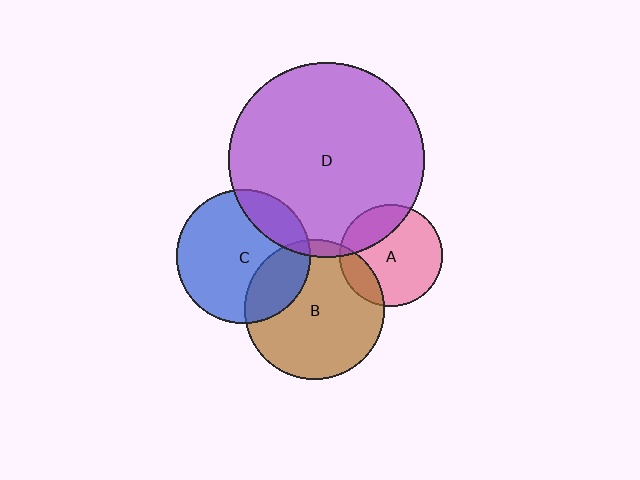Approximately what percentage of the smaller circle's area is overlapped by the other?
Approximately 5%.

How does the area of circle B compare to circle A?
Approximately 1.9 times.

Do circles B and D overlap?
Yes.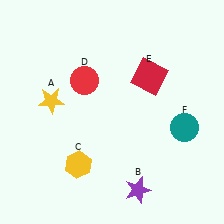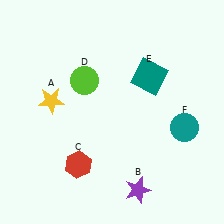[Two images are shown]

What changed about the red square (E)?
In Image 1, E is red. In Image 2, it changed to teal.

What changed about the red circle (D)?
In Image 1, D is red. In Image 2, it changed to lime.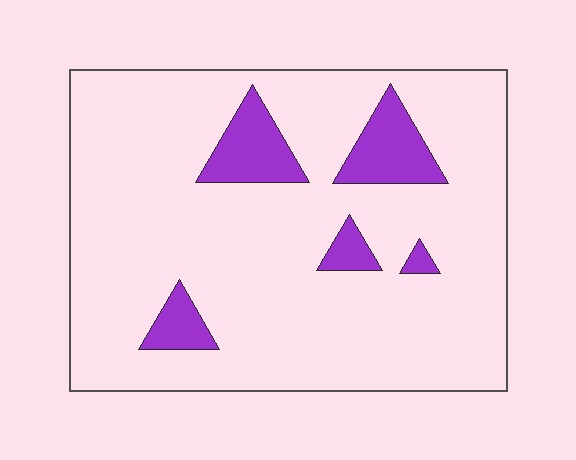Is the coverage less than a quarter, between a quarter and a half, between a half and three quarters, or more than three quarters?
Less than a quarter.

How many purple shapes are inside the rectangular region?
5.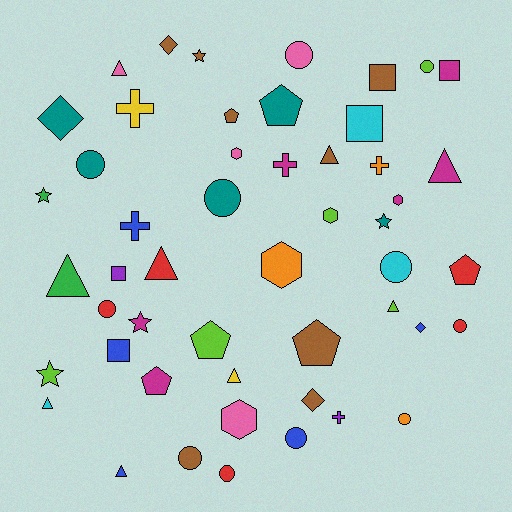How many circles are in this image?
There are 11 circles.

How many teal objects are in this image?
There are 5 teal objects.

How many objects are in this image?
There are 50 objects.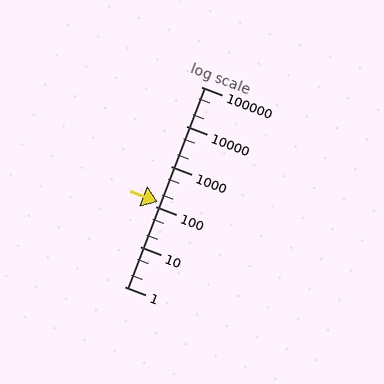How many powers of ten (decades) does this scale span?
The scale spans 5 decades, from 1 to 100000.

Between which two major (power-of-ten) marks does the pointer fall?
The pointer is between 100 and 1000.